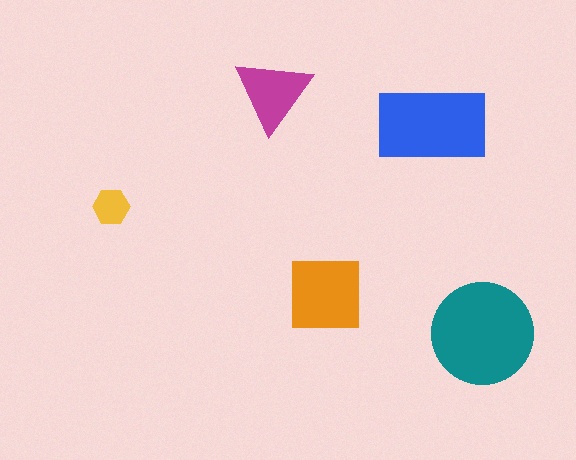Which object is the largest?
The teal circle.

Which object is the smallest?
The yellow hexagon.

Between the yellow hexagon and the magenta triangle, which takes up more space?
The magenta triangle.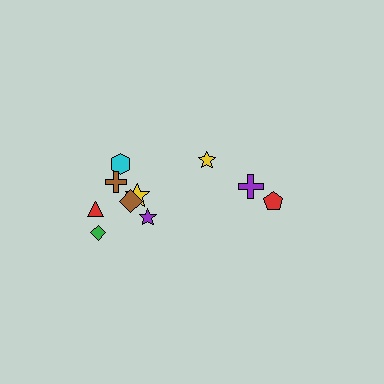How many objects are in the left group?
There are 7 objects.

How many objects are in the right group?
There are 3 objects.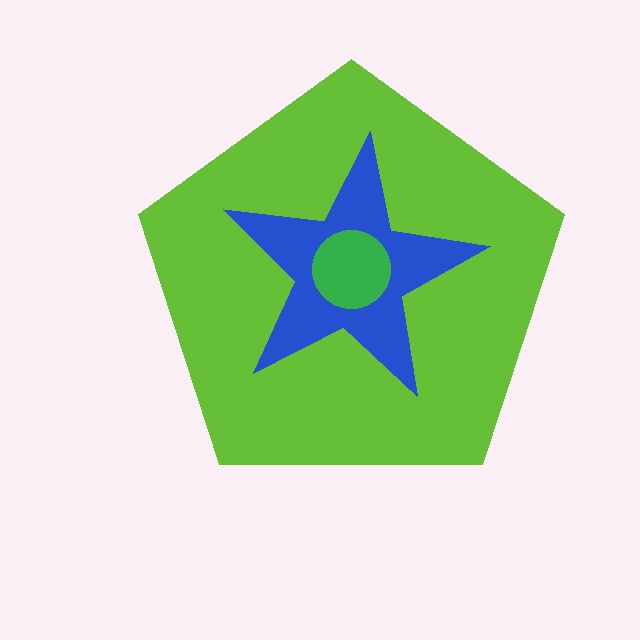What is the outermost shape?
The lime pentagon.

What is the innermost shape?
The green circle.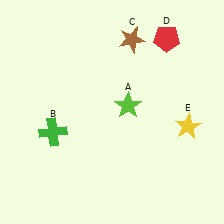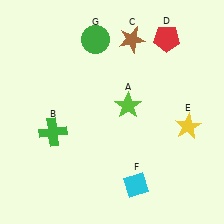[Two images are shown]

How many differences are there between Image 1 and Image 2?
There are 2 differences between the two images.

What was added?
A cyan diamond (F), a green circle (G) were added in Image 2.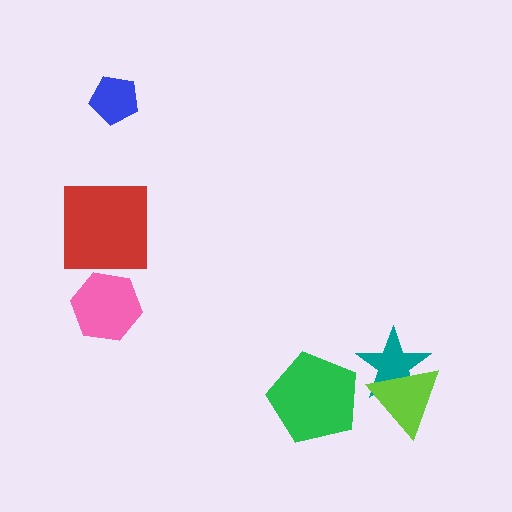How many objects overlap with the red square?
0 objects overlap with the red square.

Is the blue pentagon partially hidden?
No, no other shape covers it.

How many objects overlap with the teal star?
1 object overlaps with the teal star.